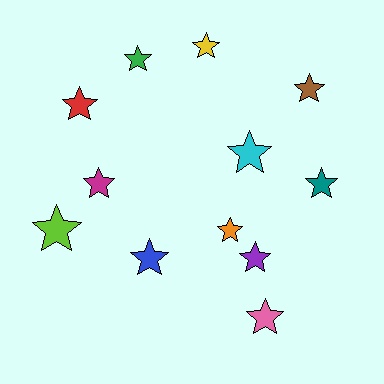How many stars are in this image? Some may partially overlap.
There are 12 stars.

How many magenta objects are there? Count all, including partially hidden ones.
There is 1 magenta object.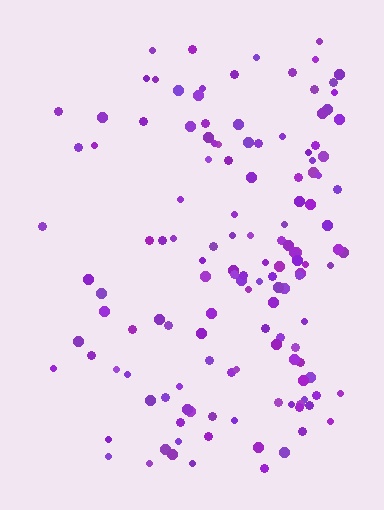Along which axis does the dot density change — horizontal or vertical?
Horizontal.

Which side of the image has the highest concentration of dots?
The right.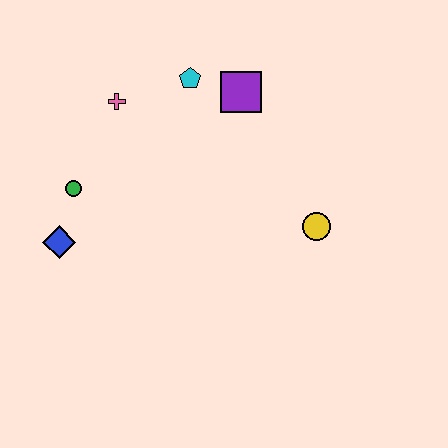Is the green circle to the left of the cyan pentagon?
Yes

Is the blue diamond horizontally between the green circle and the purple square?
No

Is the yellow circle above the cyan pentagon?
No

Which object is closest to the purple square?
The cyan pentagon is closest to the purple square.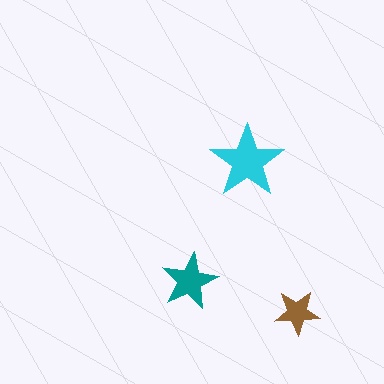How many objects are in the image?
There are 3 objects in the image.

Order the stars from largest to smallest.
the cyan one, the teal one, the brown one.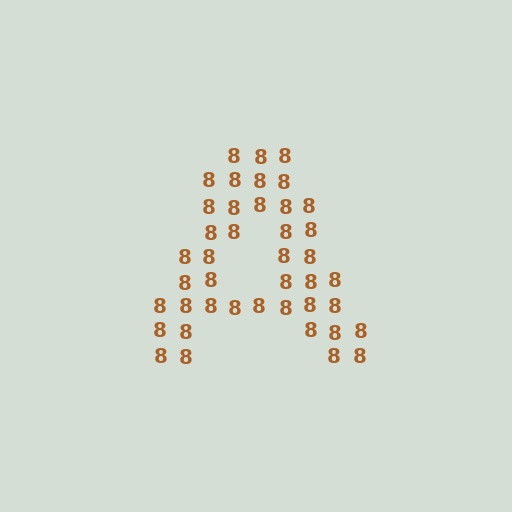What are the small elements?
The small elements are digit 8's.